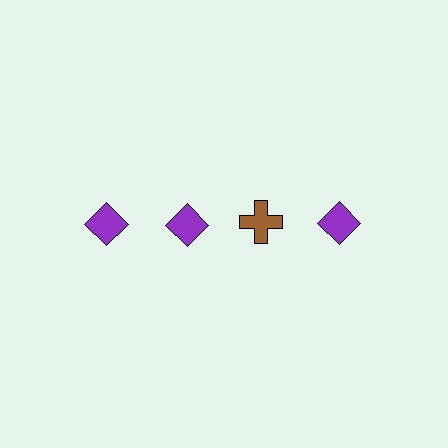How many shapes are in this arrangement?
There are 4 shapes arranged in a grid pattern.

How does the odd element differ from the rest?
It differs in both color (brown instead of purple) and shape (cross instead of diamond).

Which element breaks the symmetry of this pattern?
The brown cross in the top row, center column breaks the symmetry. All other shapes are purple diamonds.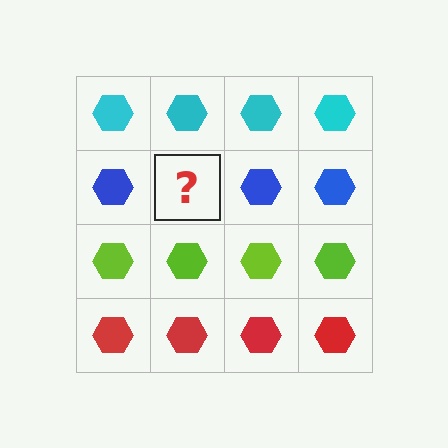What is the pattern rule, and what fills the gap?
The rule is that each row has a consistent color. The gap should be filled with a blue hexagon.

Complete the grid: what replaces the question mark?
The question mark should be replaced with a blue hexagon.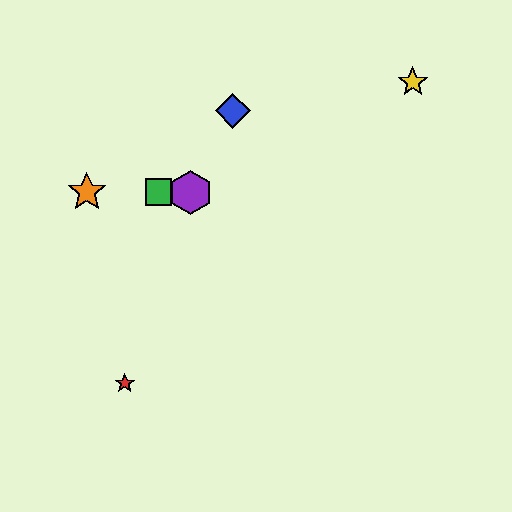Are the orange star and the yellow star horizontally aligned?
No, the orange star is at y≈192 and the yellow star is at y≈82.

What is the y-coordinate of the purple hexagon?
The purple hexagon is at y≈192.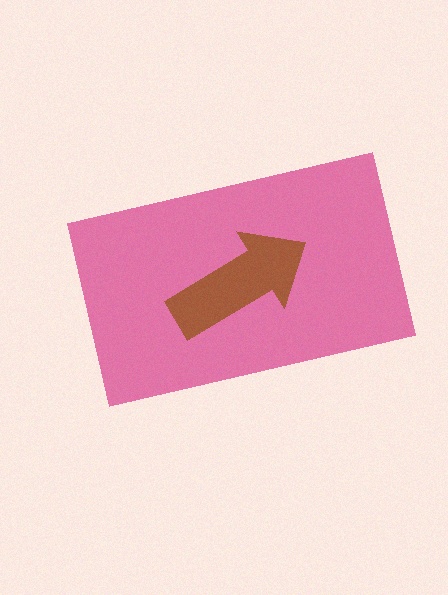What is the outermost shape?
The pink rectangle.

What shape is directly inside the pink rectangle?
The brown arrow.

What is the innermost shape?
The brown arrow.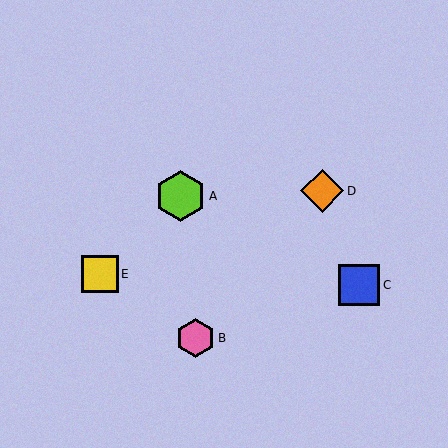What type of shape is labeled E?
Shape E is a yellow square.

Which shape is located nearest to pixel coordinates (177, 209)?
The lime hexagon (labeled A) at (181, 196) is nearest to that location.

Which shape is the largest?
The lime hexagon (labeled A) is the largest.